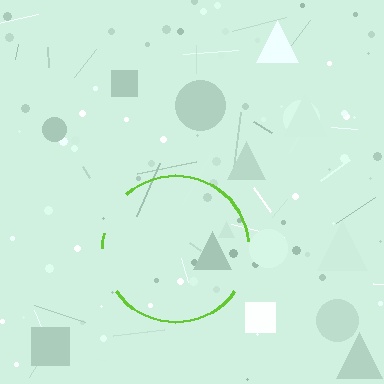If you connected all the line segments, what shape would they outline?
They would outline a circle.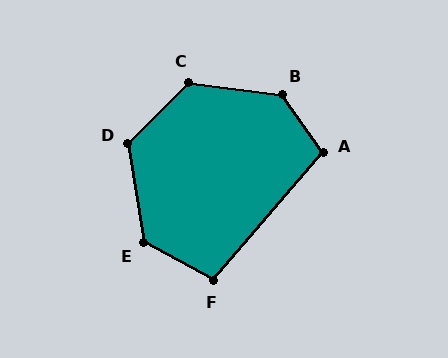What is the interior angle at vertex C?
Approximately 128 degrees (obtuse).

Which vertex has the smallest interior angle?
F, at approximately 102 degrees.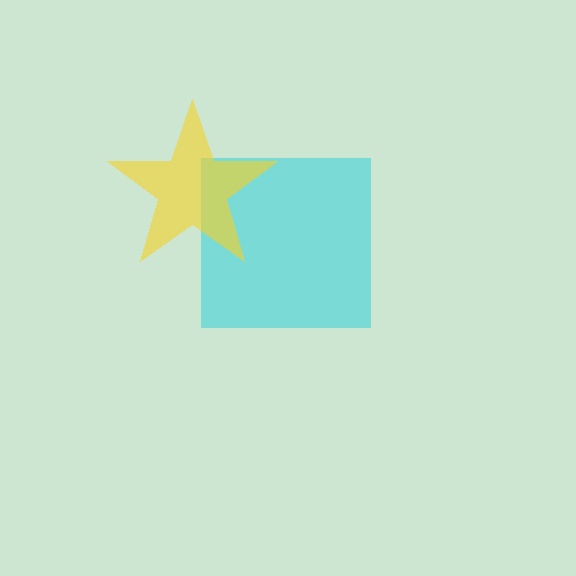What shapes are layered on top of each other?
The layered shapes are: a cyan square, a yellow star.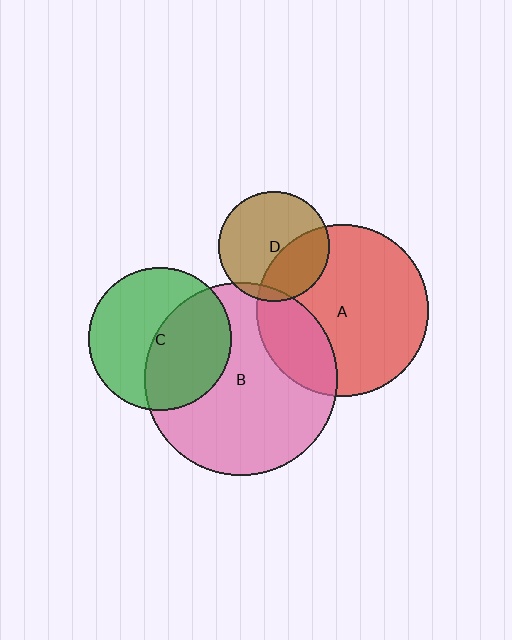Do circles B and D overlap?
Yes.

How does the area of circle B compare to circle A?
Approximately 1.3 times.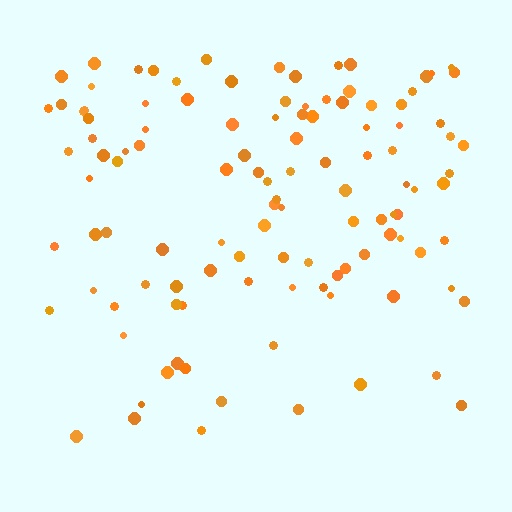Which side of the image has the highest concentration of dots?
The top.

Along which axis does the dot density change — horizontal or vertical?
Vertical.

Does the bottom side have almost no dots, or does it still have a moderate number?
Still a moderate number, just noticeably fewer than the top.